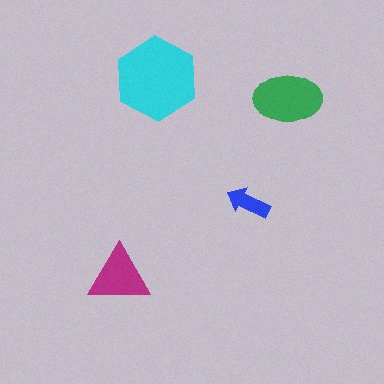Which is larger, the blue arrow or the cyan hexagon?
The cyan hexagon.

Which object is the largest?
The cyan hexagon.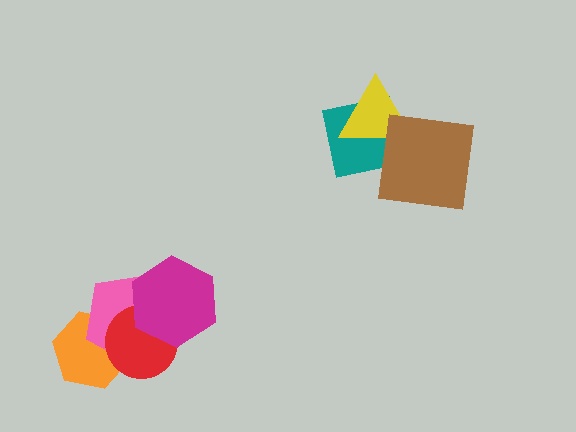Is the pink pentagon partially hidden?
Yes, it is partially covered by another shape.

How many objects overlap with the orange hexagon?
2 objects overlap with the orange hexagon.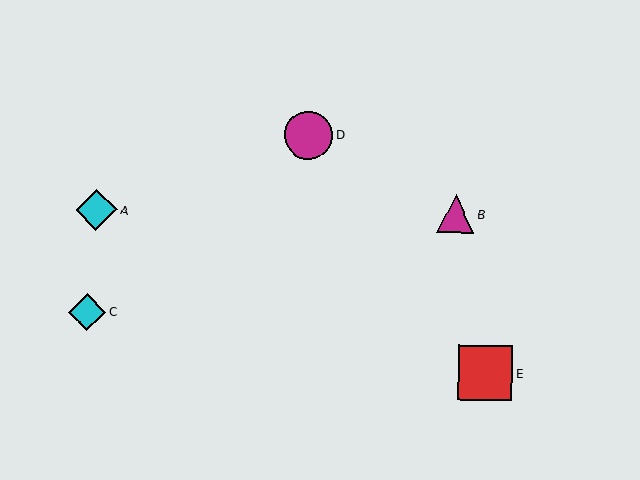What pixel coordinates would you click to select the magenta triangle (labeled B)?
Click at (456, 214) to select the magenta triangle B.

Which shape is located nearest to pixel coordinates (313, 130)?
The magenta circle (labeled D) at (309, 135) is nearest to that location.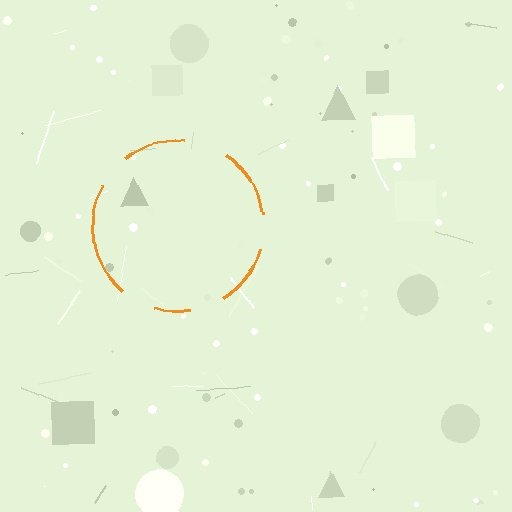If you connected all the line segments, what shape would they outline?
They would outline a circle.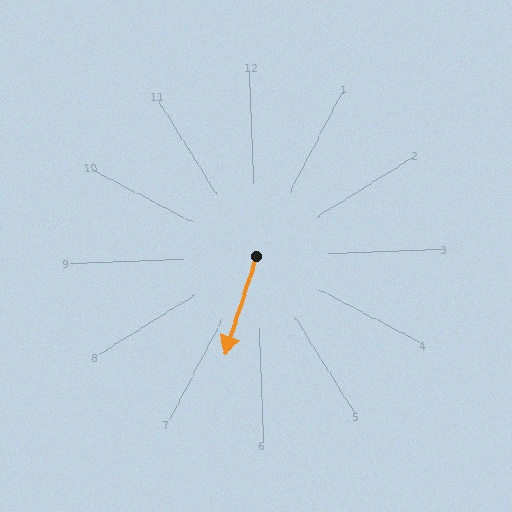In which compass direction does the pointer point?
South.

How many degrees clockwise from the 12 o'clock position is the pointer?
Approximately 200 degrees.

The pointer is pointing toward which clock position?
Roughly 7 o'clock.